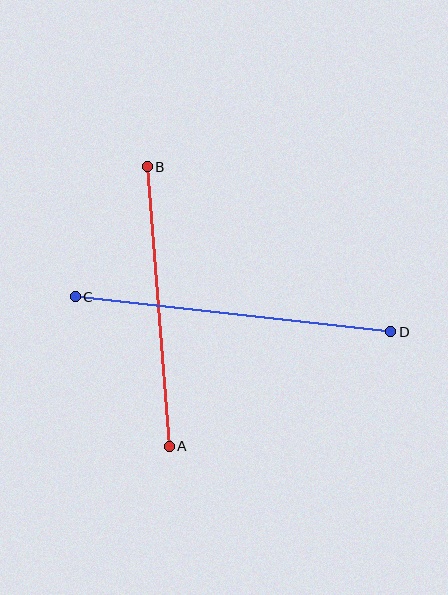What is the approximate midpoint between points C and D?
The midpoint is at approximately (233, 314) pixels.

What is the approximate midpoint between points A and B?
The midpoint is at approximately (158, 306) pixels.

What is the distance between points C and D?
The distance is approximately 317 pixels.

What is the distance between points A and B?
The distance is approximately 281 pixels.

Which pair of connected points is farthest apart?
Points C and D are farthest apart.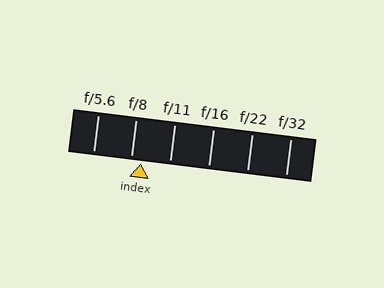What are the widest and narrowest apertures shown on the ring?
The widest aperture shown is f/5.6 and the narrowest is f/32.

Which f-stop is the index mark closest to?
The index mark is closest to f/8.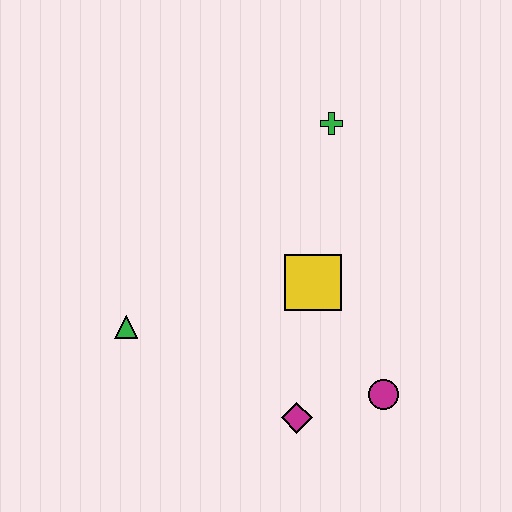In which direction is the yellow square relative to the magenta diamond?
The yellow square is above the magenta diamond.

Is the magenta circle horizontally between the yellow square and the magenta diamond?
No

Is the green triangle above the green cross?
No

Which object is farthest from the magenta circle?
The green cross is farthest from the magenta circle.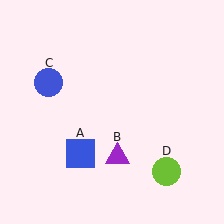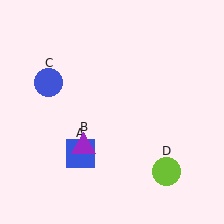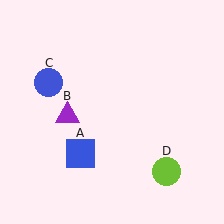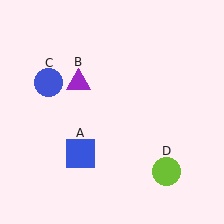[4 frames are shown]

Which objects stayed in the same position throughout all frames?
Blue square (object A) and blue circle (object C) and lime circle (object D) remained stationary.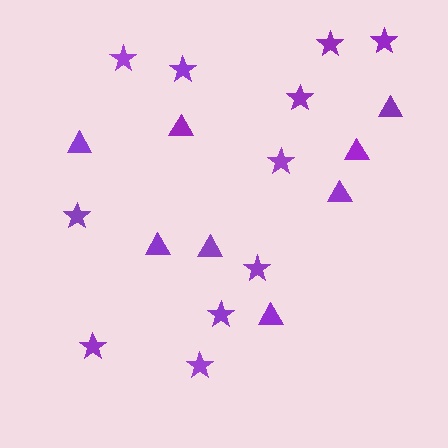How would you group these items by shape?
There are 2 groups: one group of triangles (8) and one group of stars (11).